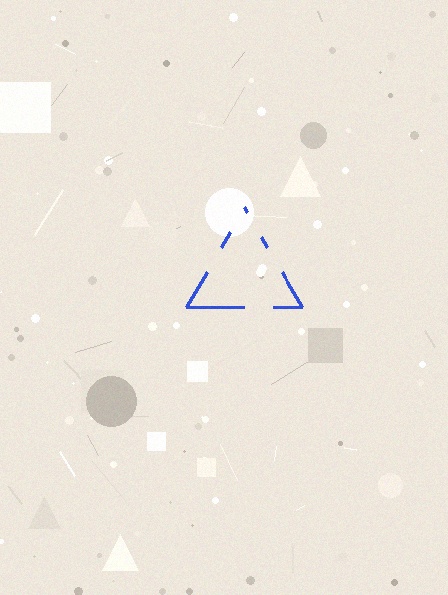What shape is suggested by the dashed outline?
The dashed outline suggests a triangle.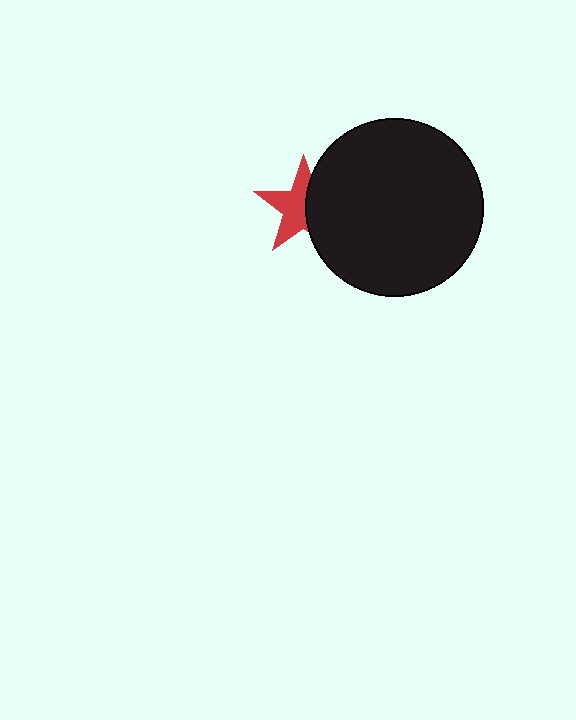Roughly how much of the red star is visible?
About half of it is visible (roughly 57%).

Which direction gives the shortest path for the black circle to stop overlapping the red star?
Moving right gives the shortest separation.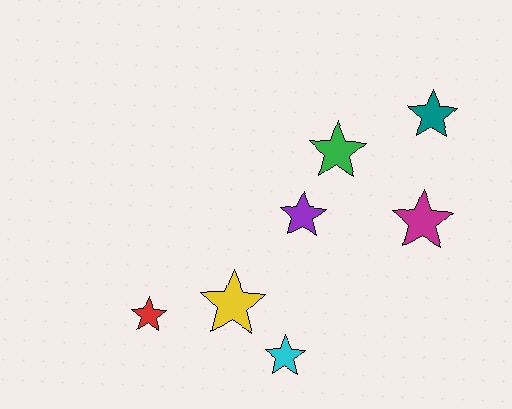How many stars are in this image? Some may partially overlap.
There are 7 stars.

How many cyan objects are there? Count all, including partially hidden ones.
There is 1 cyan object.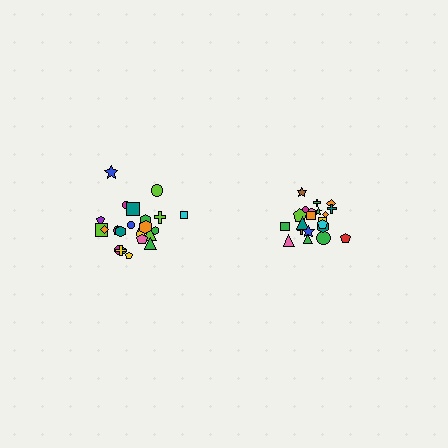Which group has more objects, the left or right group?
The left group.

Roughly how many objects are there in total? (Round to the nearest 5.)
Roughly 45 objects in total.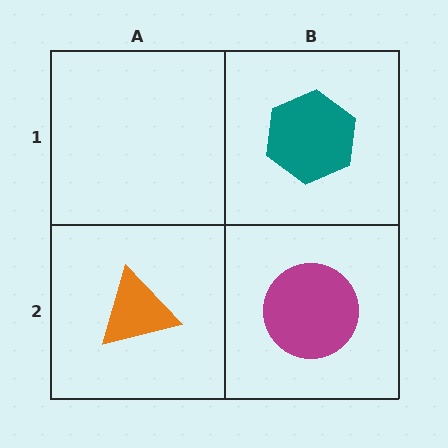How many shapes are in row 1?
1 shape.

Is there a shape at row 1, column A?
No, that cell is empty.